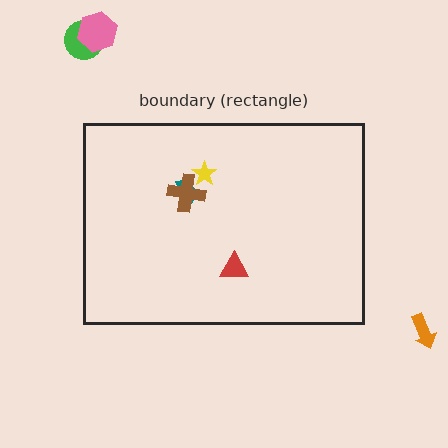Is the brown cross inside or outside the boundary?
Inside.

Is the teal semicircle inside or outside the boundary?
Inside.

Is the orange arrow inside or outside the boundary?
Outside.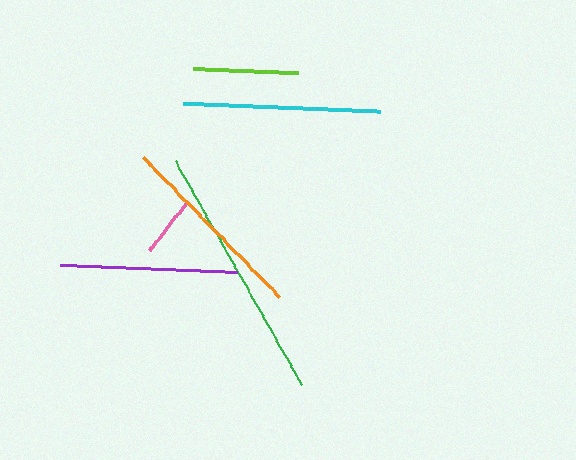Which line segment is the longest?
The green line is the longest at approximately 256 pixels.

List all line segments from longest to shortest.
From longest to shortest: green, cyan, orange, purple, lime, pink.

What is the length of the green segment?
The green segment is approximately 256 pixels long.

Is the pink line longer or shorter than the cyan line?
The cyan line is longer than the pink line.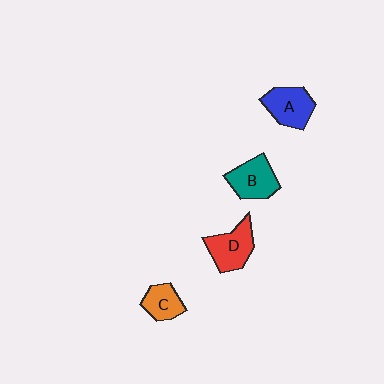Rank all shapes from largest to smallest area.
From largest to smallest: D (red), B (teal), A (blue), C (orange).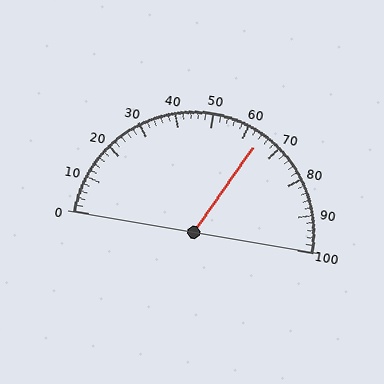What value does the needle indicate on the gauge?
The needle indicates approximately 64.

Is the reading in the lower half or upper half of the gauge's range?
The reading is in the upper half of the range (0 to 100).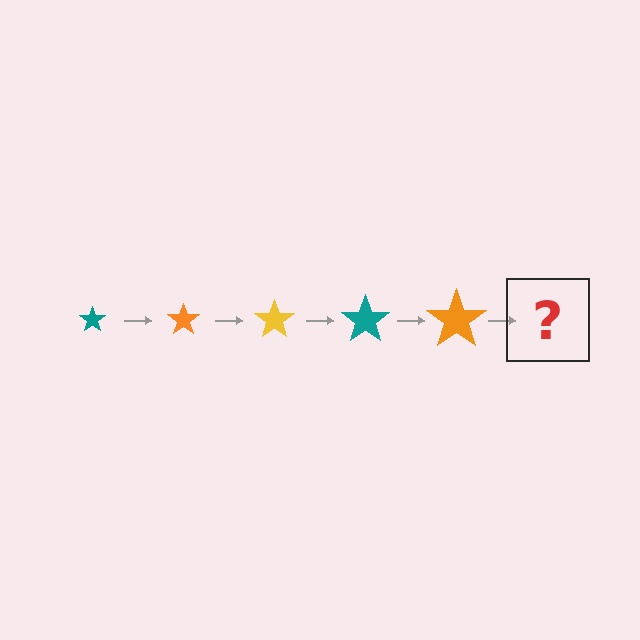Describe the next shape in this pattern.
It should be a yellow star, larger than the previous one.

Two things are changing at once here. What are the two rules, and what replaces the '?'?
The two rules are that the star grows larger each step and the color cycles through teal, orange, and yellow. The '?' should be a yellow star, larger than the previous one.